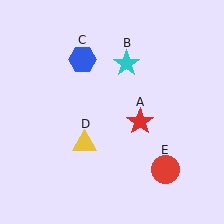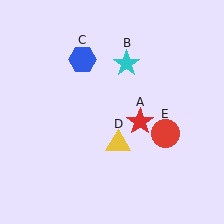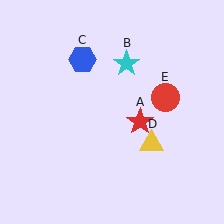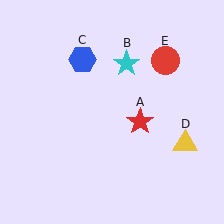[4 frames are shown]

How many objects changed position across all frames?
2 objects changed position: yellow triangle (object D), red circle (object E).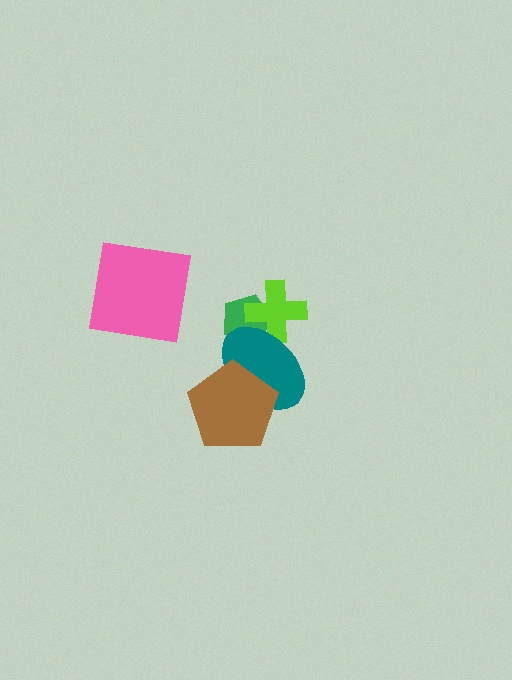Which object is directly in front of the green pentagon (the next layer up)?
The lime cross is directly in front of the green pentagon.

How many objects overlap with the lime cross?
2 objects overlap with the lime cross.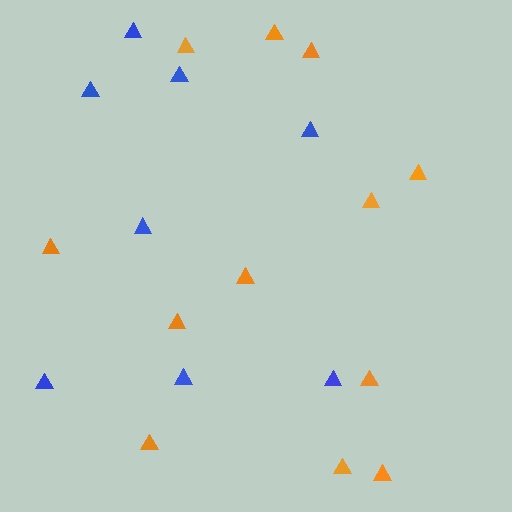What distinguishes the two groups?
There are 2 groups: one group of blue triangles (8) and one group of orange triangles (12).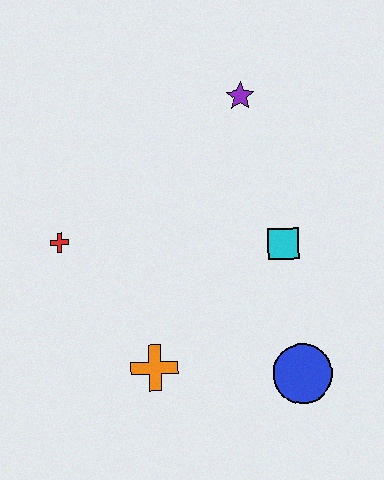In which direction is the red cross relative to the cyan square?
The red cross is to the left of the cyan square.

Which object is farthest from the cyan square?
The red cross is farthest from the cyan square.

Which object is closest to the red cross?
The orange cross is closest to the red cross.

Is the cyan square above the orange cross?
Yes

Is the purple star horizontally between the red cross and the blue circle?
Yes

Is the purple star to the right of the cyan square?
No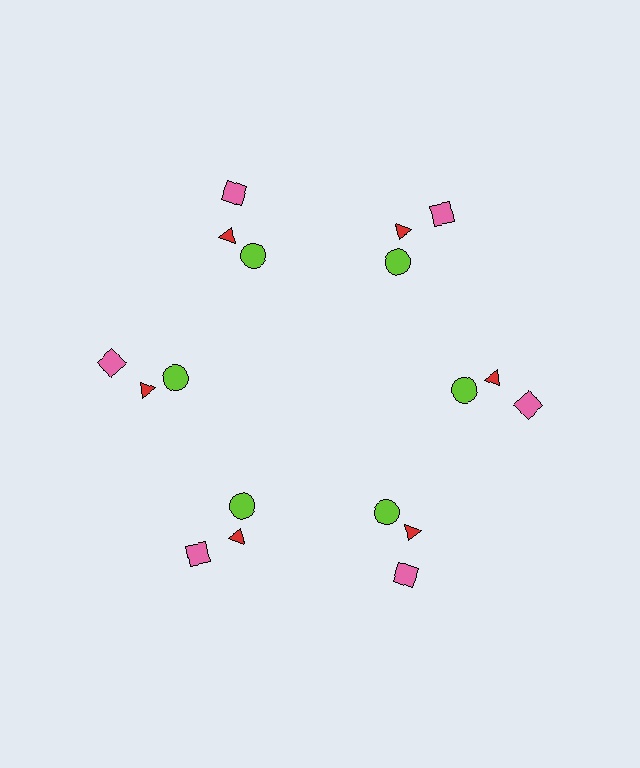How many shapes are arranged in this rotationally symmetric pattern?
There are 18 shapes, arranged in 6 groups of 3.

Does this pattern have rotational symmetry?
Yes, this pattern has 6-fold rotational symmetry. It looks the same after rotating 60 degrees around the center.